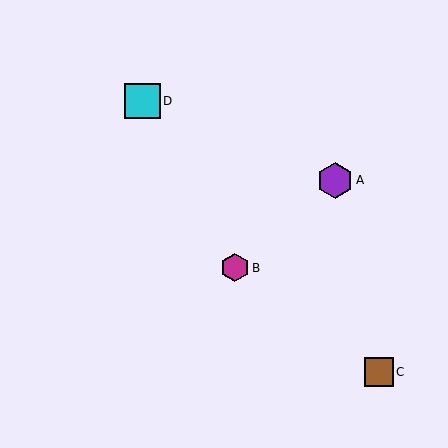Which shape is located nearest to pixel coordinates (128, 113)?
The cyan square (labeled D) at (142, 101) is nearest to that location.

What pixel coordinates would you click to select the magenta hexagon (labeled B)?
Click at (235, 268) to select the magenta hexagon B.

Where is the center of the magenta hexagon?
The center of the magenta hexagon is at (235, 268).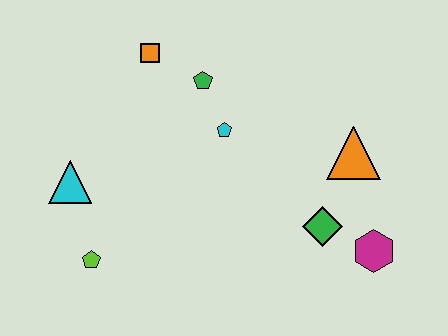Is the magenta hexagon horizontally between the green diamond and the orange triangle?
No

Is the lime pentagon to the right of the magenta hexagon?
No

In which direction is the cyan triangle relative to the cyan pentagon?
The cyan triangle is to the left of the cyan pentagon.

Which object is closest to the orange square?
The green pentagon is closest to the orange square.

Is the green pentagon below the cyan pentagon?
No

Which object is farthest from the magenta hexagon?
The cyan triangle is farthest from the magenta hexagon.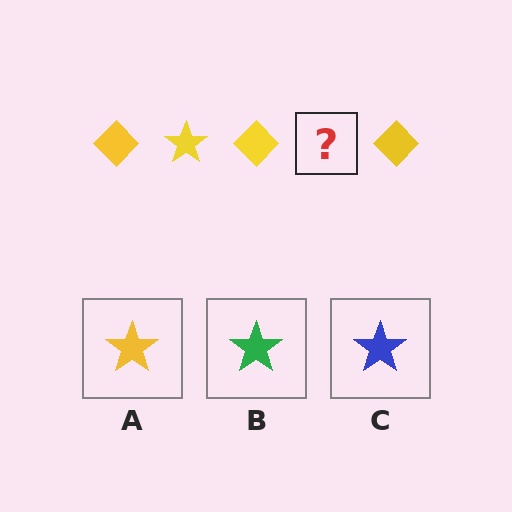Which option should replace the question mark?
Option A.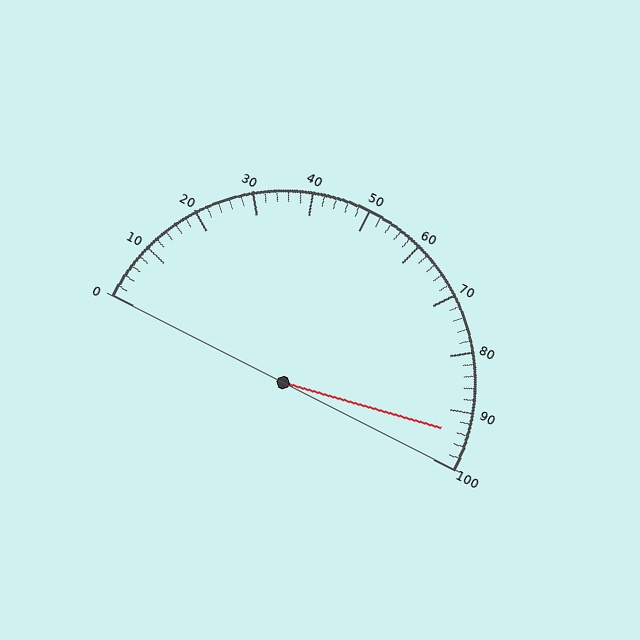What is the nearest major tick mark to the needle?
The nearest major tick mark is 90.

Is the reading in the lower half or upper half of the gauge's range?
The reading is in the upper half of the range (0 to 100).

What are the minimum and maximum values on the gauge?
The gauge ranges from 0 to 100.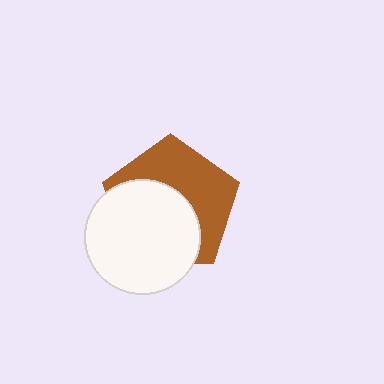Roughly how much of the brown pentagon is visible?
About half of it is visible (roughly 49%).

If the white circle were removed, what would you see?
You would see the complete brown pentagon.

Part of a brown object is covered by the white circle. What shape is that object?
It is a pentagon.